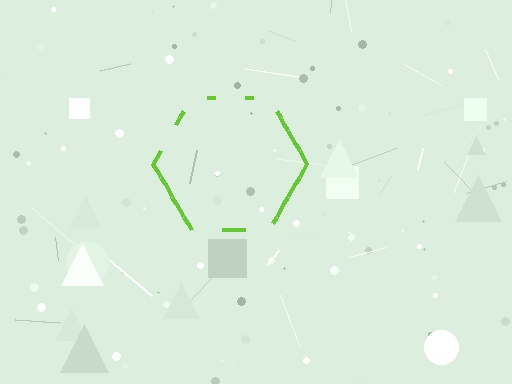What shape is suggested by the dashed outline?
The dashed outline suggests a hexagon.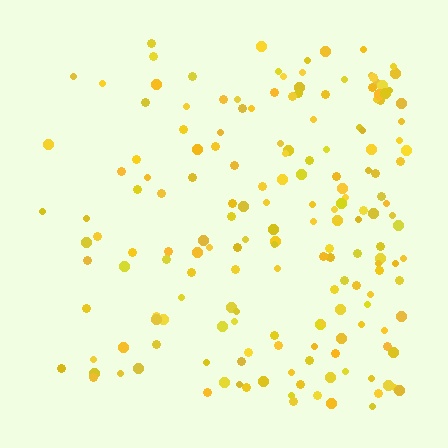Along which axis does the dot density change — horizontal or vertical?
Horizontal.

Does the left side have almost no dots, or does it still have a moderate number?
Still a moderate number, just noticeably fewer than the right.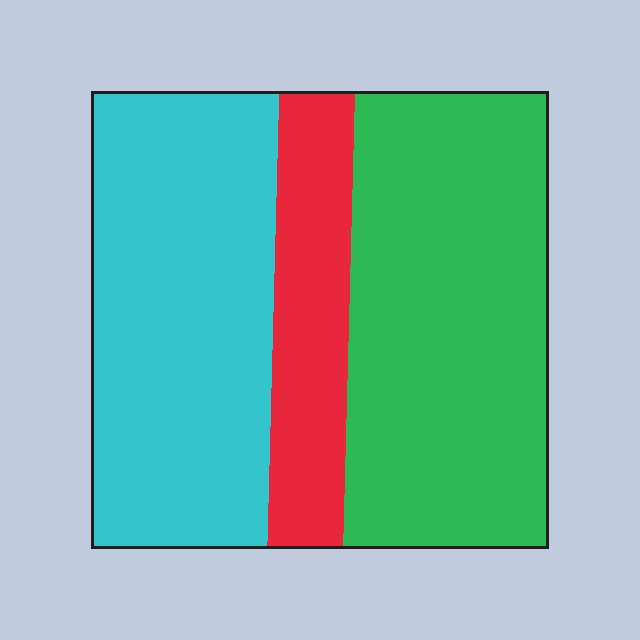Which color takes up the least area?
Red, at roughly 15%.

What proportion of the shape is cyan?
Cyan takes up between a third and a half of the shape.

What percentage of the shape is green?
Green covers roughly 45% of the shape.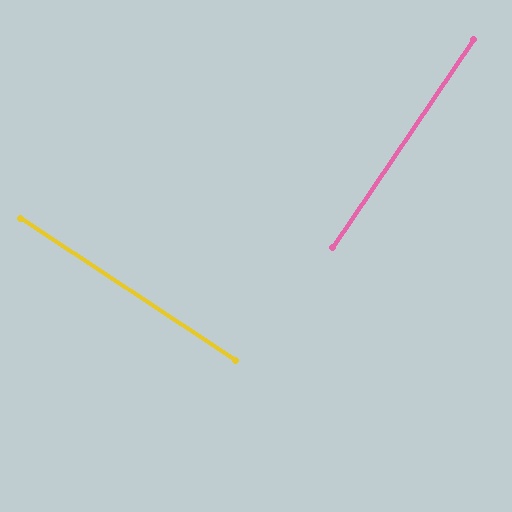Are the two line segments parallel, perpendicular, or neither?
Perpendicular — they meet at approximately 89°.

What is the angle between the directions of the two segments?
Approximately 89 degrees.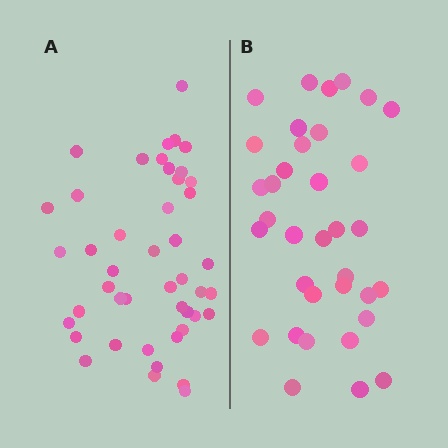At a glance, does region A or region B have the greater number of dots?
Region A (the left region) has more dots.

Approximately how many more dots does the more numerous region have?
Region A has roughly 10 or so more dots than region B.